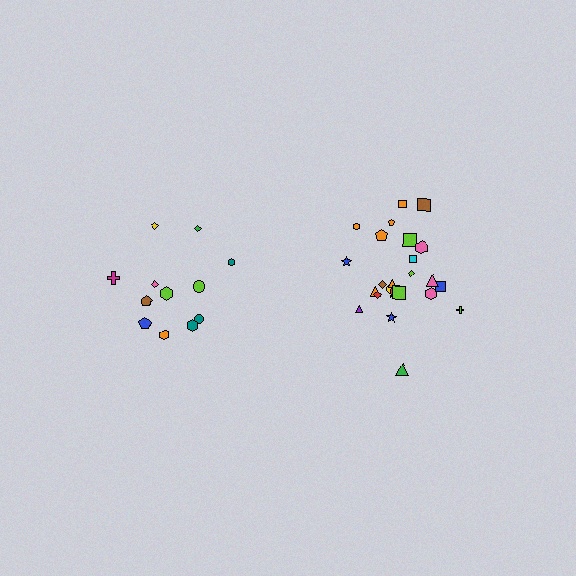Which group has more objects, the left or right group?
The right group.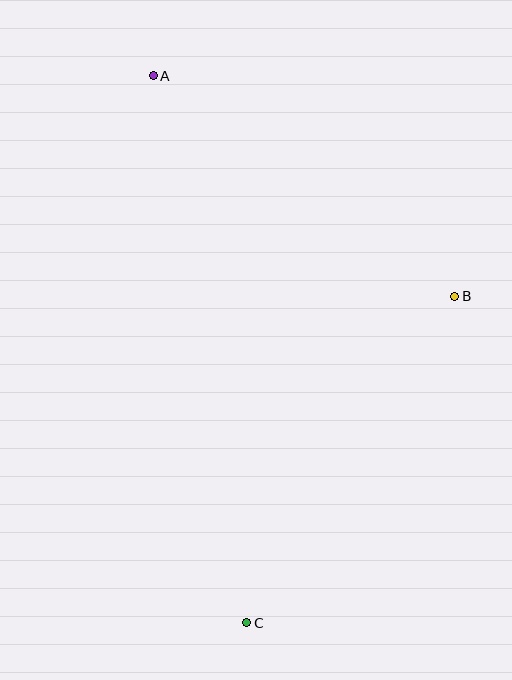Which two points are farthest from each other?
Points A and C are farthest from each other.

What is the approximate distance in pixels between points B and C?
The distance between B and C is approximately 387 pixels.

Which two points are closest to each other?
Points A and B are closest to each other.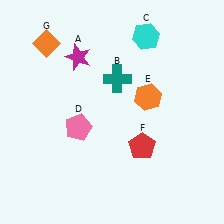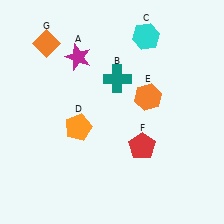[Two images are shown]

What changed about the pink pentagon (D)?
In Image 1, D is pink. In Image 2, it changed to orange.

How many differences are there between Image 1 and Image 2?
There is 1 difference between the two images.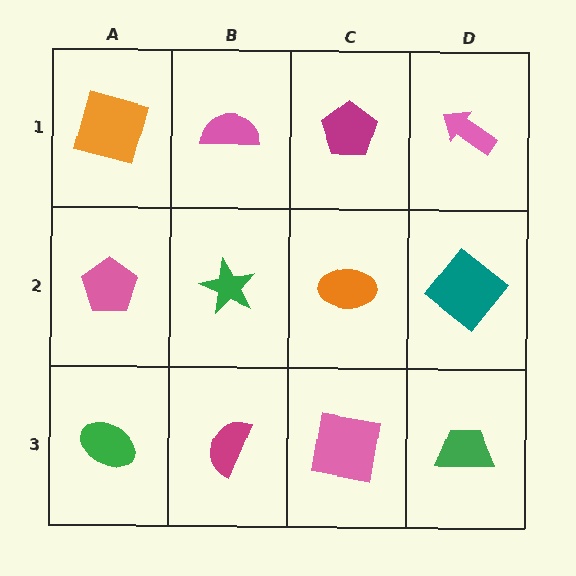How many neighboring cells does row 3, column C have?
3.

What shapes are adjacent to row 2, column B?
A pink semicircle (row 1, column B), a magenta semicircle (row 3, column B), a pink pentagon (row 2, column A), an orange ellipse (row 2, column C).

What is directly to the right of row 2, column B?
An orange ellipse.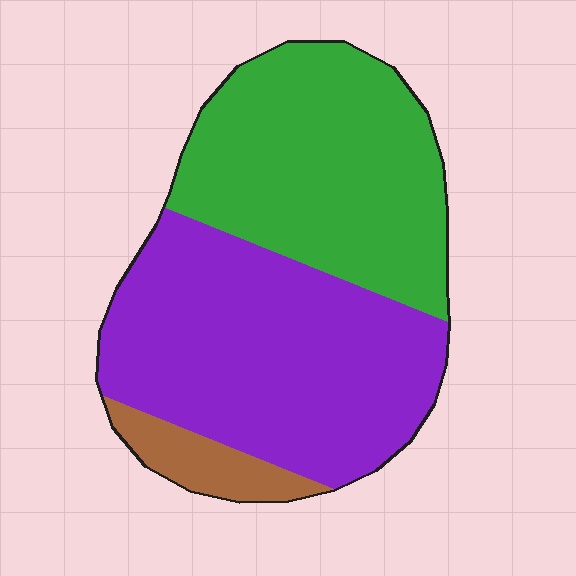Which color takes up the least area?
Brown, at roughly 10%.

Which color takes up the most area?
Purple, at roughly 50%.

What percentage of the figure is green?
Green takes up about two fifths (2/5) of the figure.